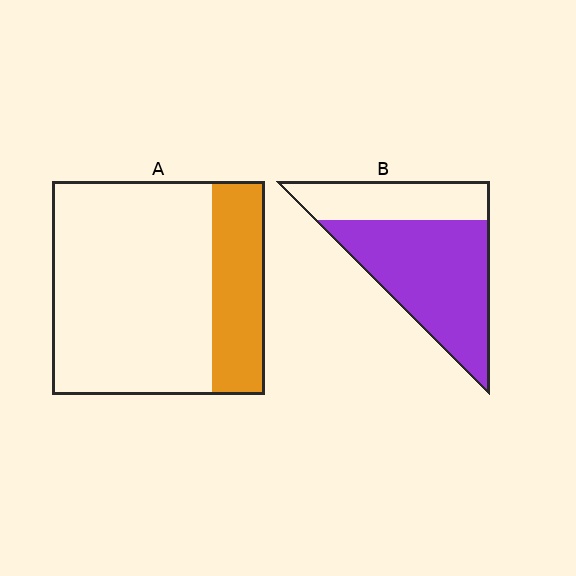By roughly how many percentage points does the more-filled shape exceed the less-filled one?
By roughly 40 percentage points (B over A).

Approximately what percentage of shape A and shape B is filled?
A is approximately 25% and B is approximately 65%.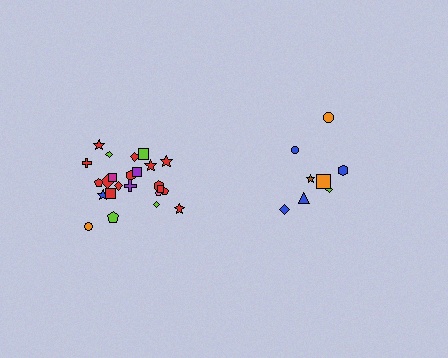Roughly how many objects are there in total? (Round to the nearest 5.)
Roughly 35 objects in total.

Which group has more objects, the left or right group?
The left group.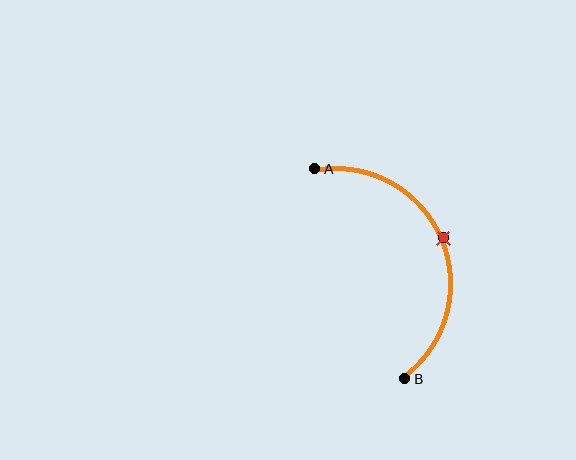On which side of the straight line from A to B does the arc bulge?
The arc bulges to the right of the straight line connecting A and B.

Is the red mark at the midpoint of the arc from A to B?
Yes. The red mark lies on the arc at equal arc-length from both A and B — it is the arc midpoint.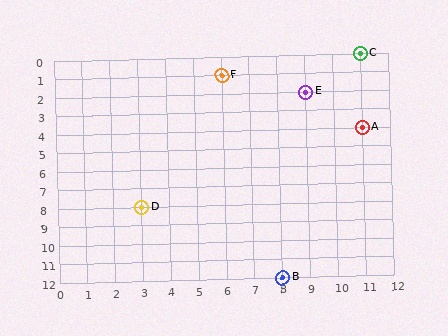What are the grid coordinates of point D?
Point D is at grid coordinates (3, 8).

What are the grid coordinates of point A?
Point A is at grid coordinates (11, 4).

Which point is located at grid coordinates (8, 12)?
Point B is at (8, 12).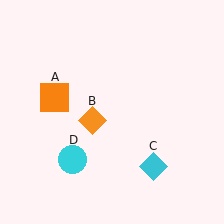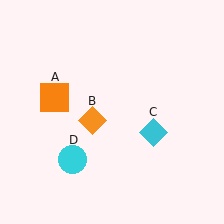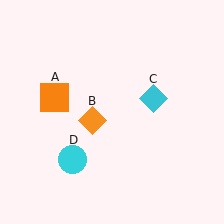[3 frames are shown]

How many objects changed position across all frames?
1 object changed position: cyan diamond (object C).